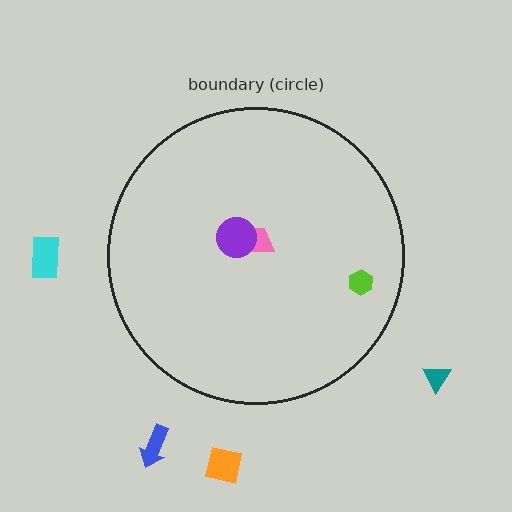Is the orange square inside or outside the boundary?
Outside.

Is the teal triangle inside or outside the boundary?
Outside.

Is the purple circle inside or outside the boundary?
Inside.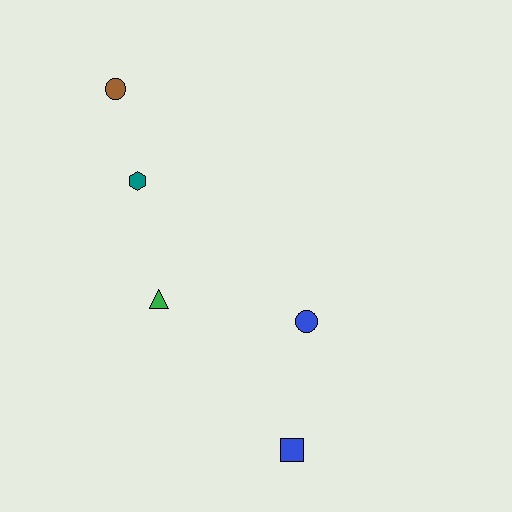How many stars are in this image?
There are no stars.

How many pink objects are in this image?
There are no pink objects.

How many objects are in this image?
There are 5 objects.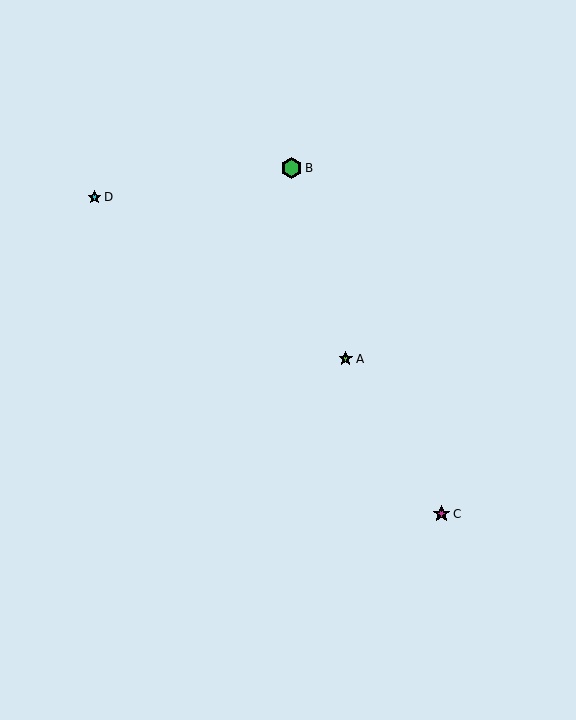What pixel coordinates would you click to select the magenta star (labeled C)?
Click at (442, 514) to select the magenta star C.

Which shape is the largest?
The green hexagon (labeled B) is the largest.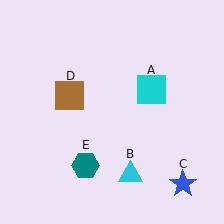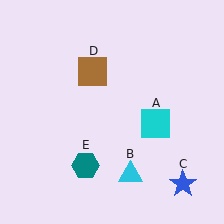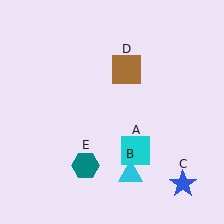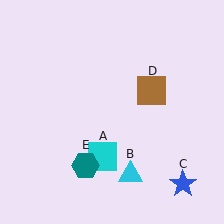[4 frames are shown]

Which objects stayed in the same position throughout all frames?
Cyan triangle (object B) and blue star (object C) and teal hexagon (object E) remained stationary.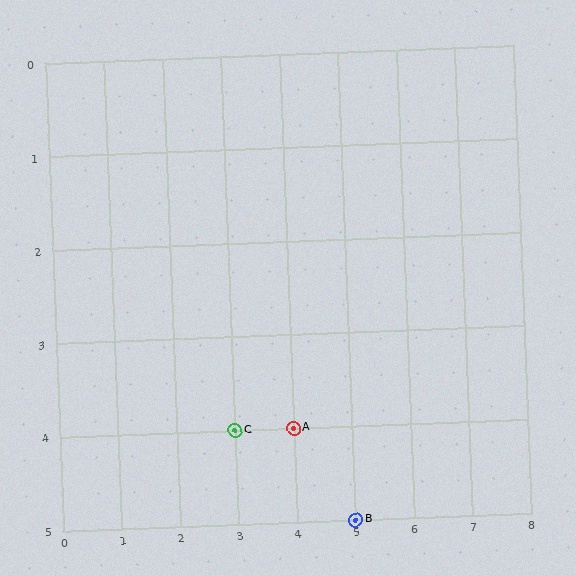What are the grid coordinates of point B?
Point B is at grid coordinates (5, 5).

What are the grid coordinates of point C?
Point C is at grid coordinates (3, 4).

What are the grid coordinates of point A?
Point A is at grid coordinates (4, 4).